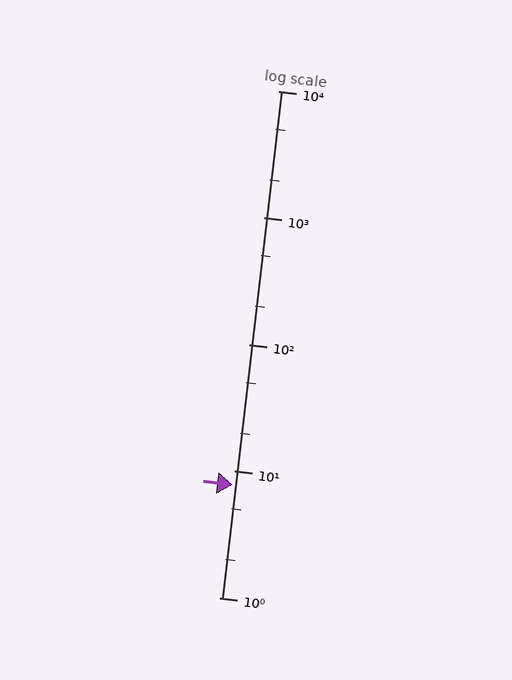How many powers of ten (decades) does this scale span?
The scale spans 4 decades, from 1 to 10000.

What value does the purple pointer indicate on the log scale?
The pointer indicates approximately 7.7.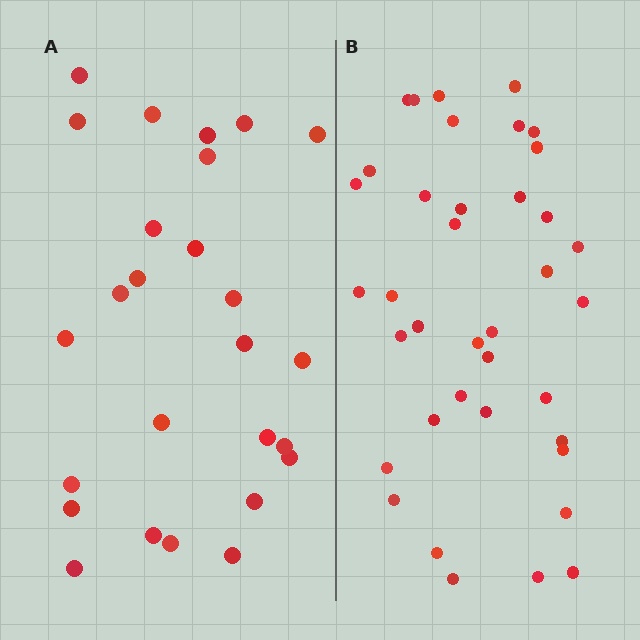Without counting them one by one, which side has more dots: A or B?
Region B (the right region) has more dots.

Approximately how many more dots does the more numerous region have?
Region B has roughly 12 or so more dots than region A.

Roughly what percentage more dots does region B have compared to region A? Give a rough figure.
About 45% more.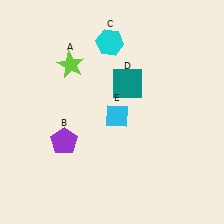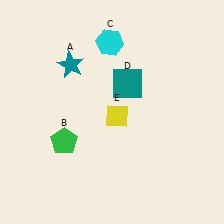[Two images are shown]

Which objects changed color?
A changed from lime to teal. B changed from purple to green. E changed from cyan to yellow.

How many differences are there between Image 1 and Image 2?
There are 3 differences between the two images.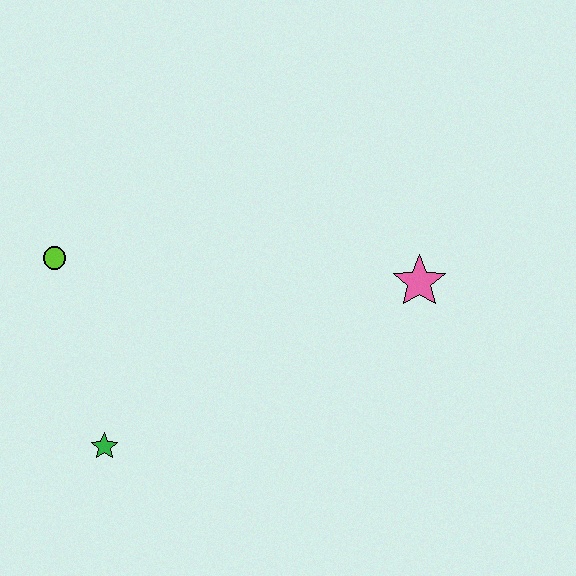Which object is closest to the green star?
The lime circle is closest to the green star.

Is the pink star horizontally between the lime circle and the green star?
No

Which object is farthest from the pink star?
The lime circle is farthest from the pink star.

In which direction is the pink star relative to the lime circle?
The pink star is to the right of the lime circle.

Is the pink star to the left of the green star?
No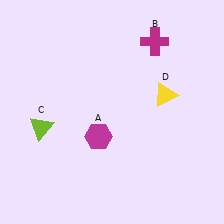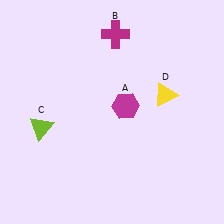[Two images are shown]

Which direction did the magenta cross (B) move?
The magenta cross (B) moved left.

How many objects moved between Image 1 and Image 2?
2 objects moved between the two images.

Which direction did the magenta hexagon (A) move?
The magenta hexagon (A) moved up.